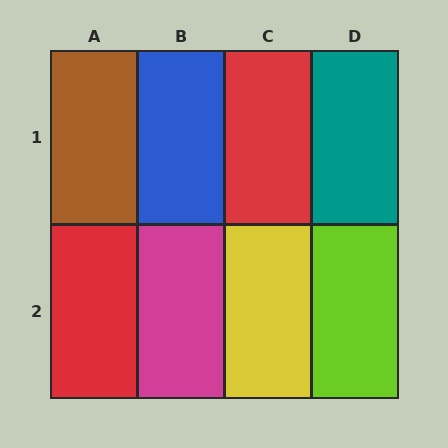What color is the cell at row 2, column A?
Red.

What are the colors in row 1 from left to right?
Brown, blue, red, teal.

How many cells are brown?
1 cell is brown.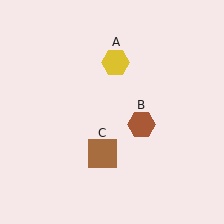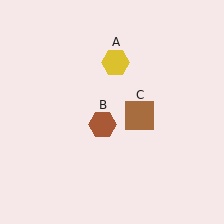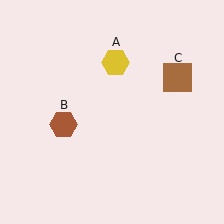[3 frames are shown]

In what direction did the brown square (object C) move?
The brown square (object C) moved up and to the right.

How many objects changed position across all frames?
2 objects changed position: brown hexagon (object B), brown square (object C).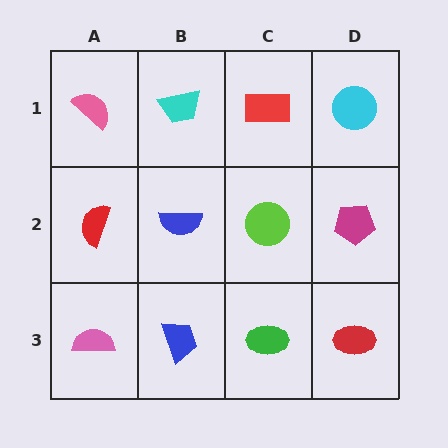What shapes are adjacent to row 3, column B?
A blue semicircle (row 2, column B), a pink semicircle (row 3, column A), a green ellipse (row 3, column C).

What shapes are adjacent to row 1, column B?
A blue semicircle (row 2, column B), a pink semicircle (row 1, column A), a red rectangle (row 1, column C).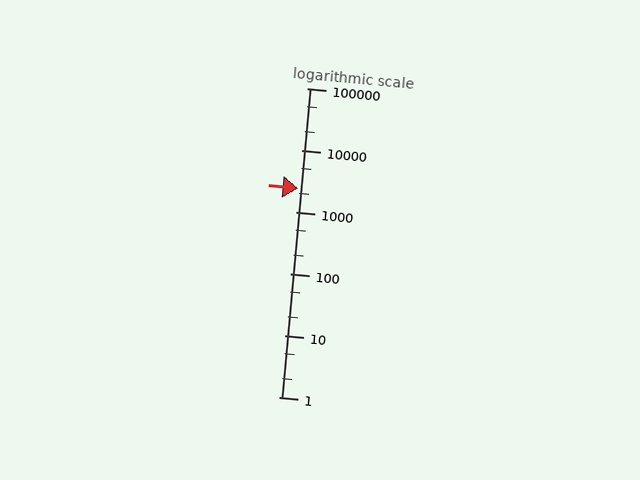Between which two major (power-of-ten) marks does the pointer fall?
The pointer is between 1000 and 10000.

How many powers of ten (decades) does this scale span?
The scale spans 5 decades, from 1 to 100000.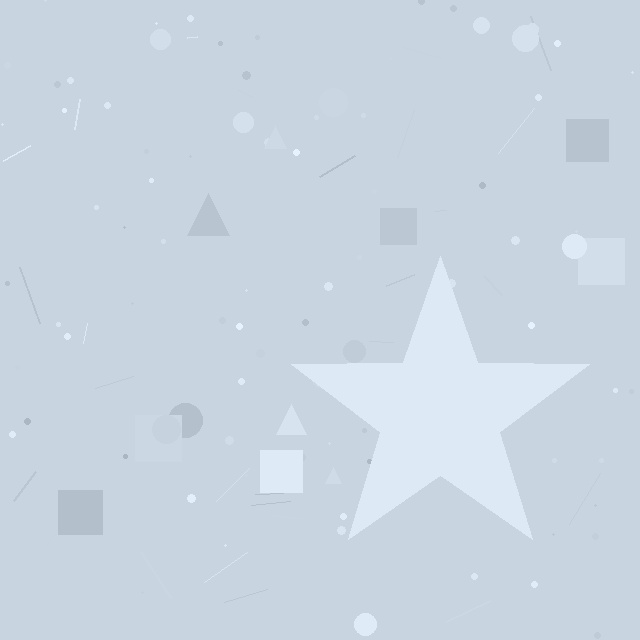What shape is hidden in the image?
A star is hidden in the image.